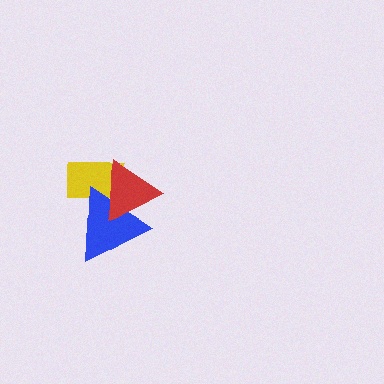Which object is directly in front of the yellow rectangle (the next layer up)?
The blue triangle is directly in front of the yellow rectangle.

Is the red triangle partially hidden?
No, no other shape covers it.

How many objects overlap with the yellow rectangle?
2 objects overlap with the yellow rectangle.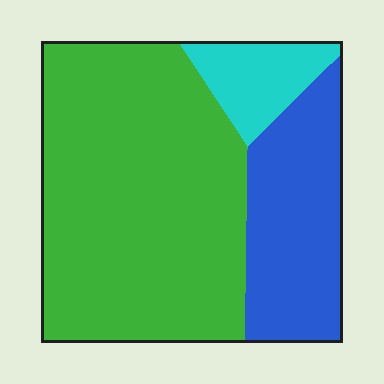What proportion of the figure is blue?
Blue covers roughly 25% of the figure.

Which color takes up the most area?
Green, at roughly 65%.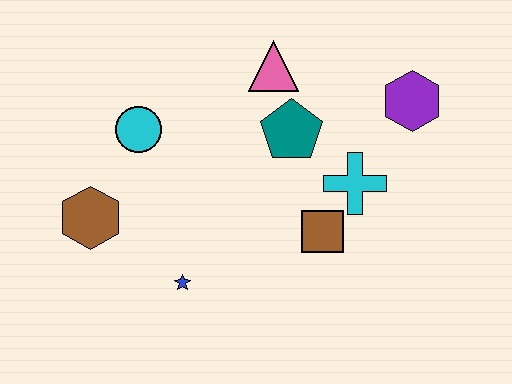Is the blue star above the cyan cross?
No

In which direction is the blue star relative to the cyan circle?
The blue star is below the cyan circle.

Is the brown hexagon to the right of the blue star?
No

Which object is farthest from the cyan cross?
The brown hexagon is farthest from the cyan cross.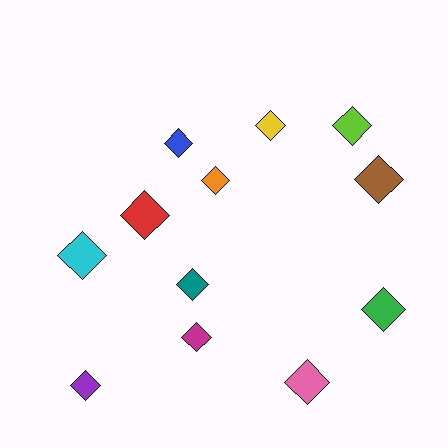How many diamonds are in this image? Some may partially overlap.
There are 12 diamonds.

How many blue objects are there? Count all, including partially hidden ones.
There is 1 blue object.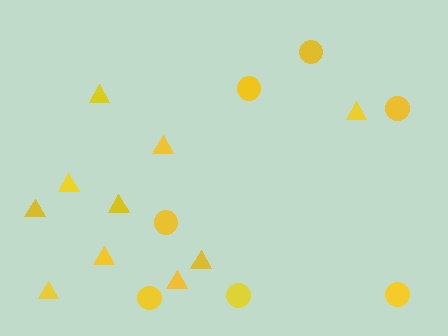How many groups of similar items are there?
There are 2 groups: one group of triangles (10) and one group of circles (7).